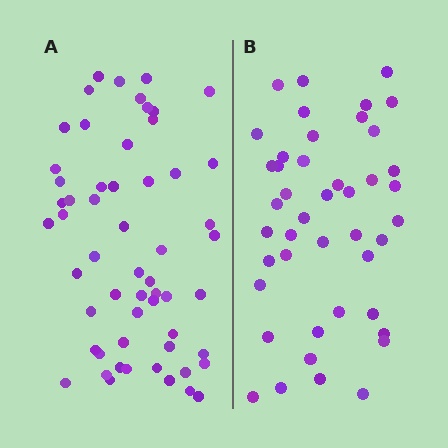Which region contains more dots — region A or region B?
Region A (the left region) has more dots.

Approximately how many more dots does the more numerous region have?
Region A has approximately 15 more dots than region B.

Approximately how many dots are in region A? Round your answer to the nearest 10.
About 60 dots. (The exact count is 57, which rounds to 60.)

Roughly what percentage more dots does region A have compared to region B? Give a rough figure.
About 30% more.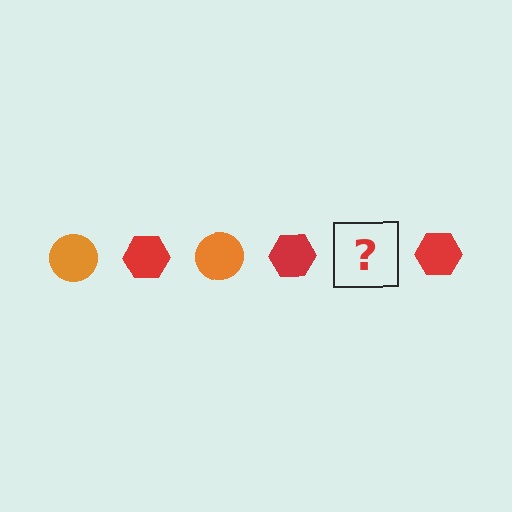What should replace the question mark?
The question mark should be replaced with an orange circle.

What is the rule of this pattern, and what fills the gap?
The rule is that the pattern alternates between orange circle and red hexagon. The gap should be filled with an orange circle.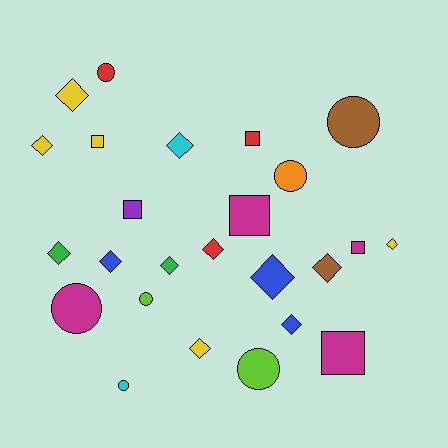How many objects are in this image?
There are 25 objects.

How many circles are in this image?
There are 7 circles.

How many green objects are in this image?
There are 2 green objects.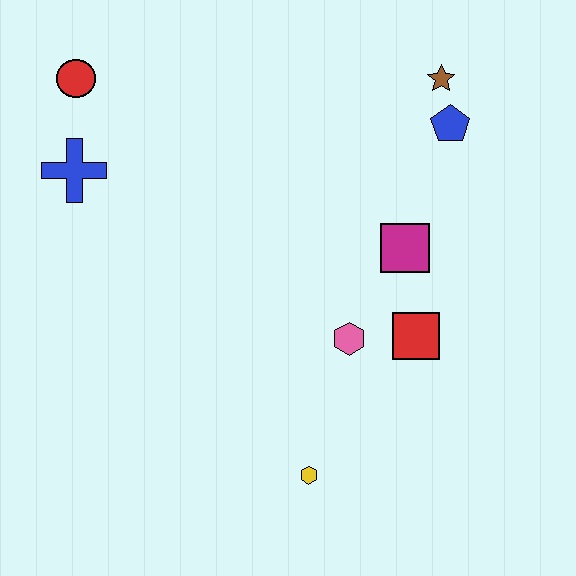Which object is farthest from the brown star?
The yellow hexagon is farthest from the brown star.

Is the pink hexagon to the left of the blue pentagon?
Yes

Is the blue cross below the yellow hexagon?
No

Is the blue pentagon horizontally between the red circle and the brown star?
No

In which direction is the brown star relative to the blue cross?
The brown star is to the right of the blue cross.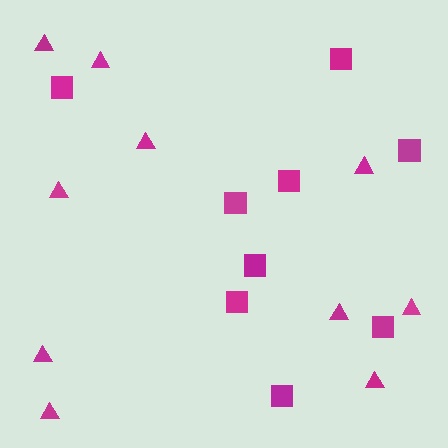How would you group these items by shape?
There are 2 groups: one group of triangles (10) and one group of squares (9).